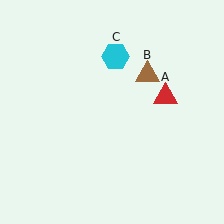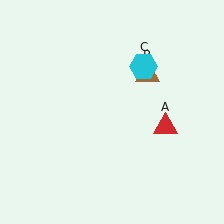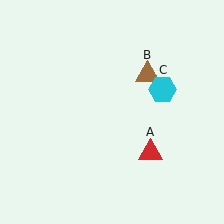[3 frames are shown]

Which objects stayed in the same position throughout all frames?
Brown triangle (object B) remained stationary.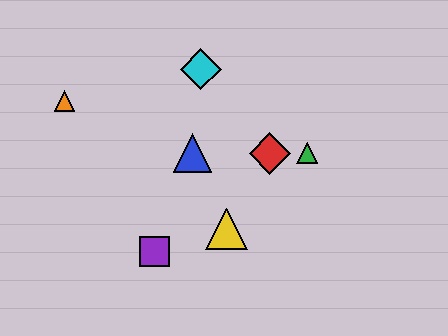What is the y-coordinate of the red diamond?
The red diamond is at y≈153.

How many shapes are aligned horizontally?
3 shapes (the red diamond, the blue triangle, the green triangle) are aligned horizontally.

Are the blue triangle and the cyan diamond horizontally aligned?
No, the blue triangle is at y≈153 and the cyan diamond is at y≈69.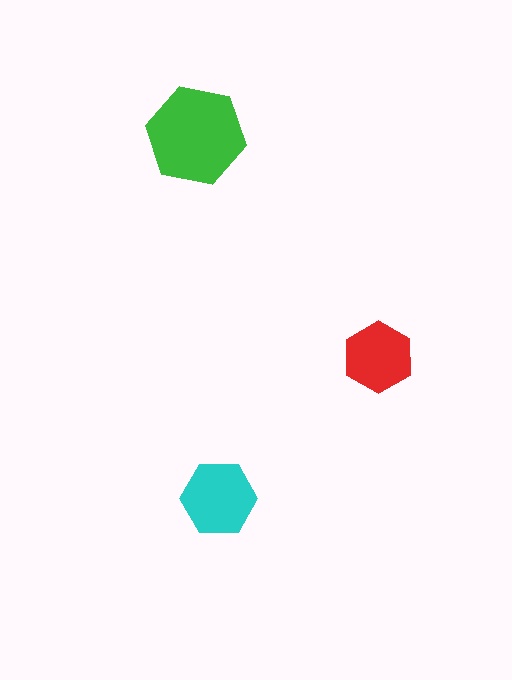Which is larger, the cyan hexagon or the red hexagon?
The cyan one.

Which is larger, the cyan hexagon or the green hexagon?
The green one.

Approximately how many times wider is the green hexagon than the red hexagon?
About 1.5 times wider.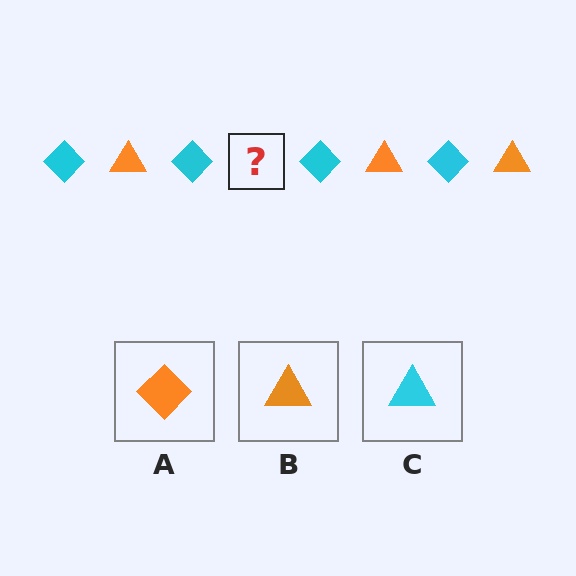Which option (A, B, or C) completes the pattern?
B.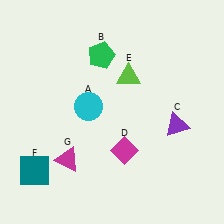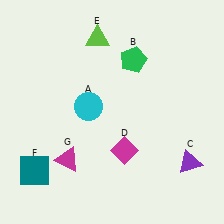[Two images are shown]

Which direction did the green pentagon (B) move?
The green pentagon (B) moved right.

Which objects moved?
The objects that moved are: the green pentagon (B), the purple triangle (C), the lime triangle (E).